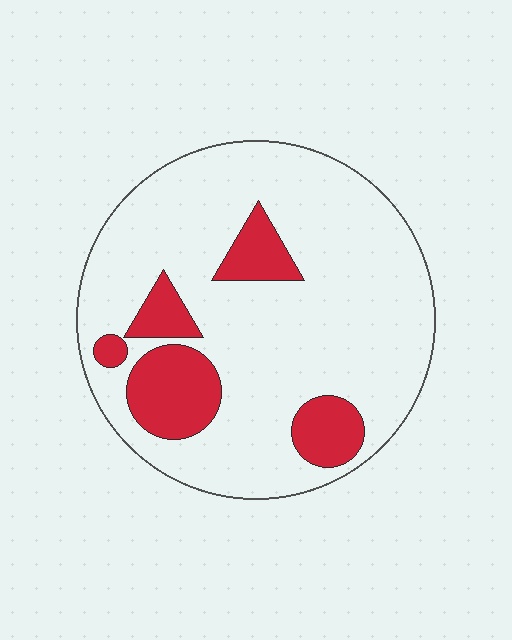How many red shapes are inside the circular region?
5.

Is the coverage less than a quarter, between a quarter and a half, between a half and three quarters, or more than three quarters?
Less than a quarter.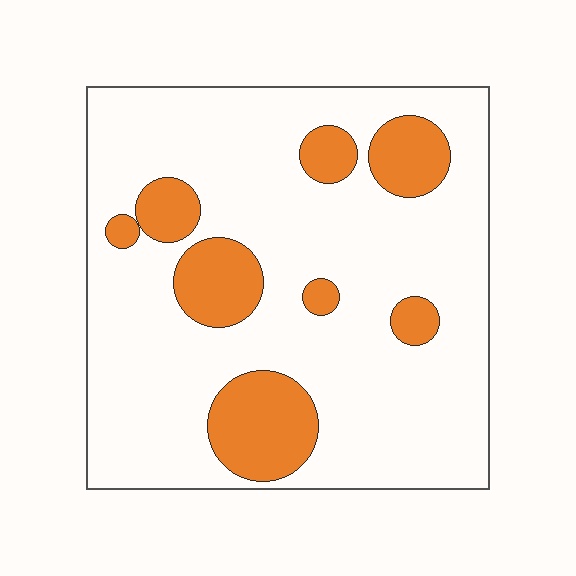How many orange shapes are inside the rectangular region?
8.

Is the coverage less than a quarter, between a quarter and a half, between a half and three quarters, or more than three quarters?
Less than a quarter.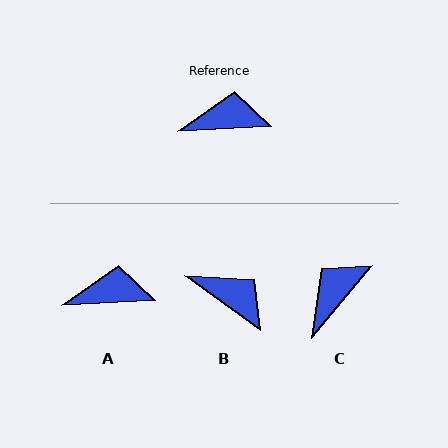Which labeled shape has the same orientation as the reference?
A.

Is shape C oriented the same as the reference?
No, it is off by about 47 degrees.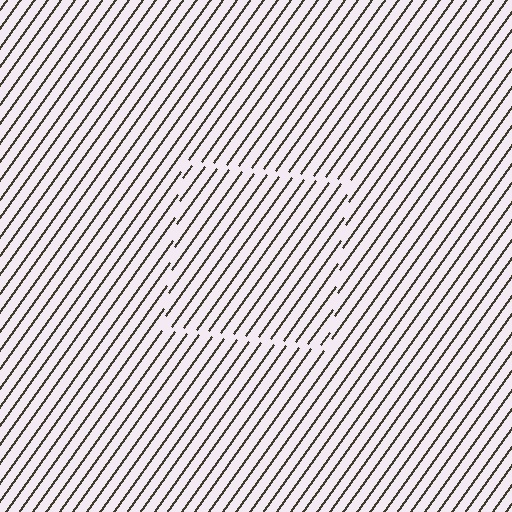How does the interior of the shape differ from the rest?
The interior of the shape contains the same grating, shifted by half a period — the contour is defined by the phase discontinuity where line-ends from the inner and outer gratings abut.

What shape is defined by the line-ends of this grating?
An illusory square. The interior of the shape contains the same grating, shifted by half a period — the contour is defined by the phase discontinuity where line-ends from the inner and outer gratings abut.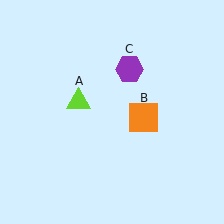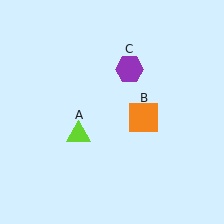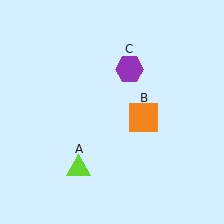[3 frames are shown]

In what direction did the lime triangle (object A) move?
The lime triangle (object A) moved down.